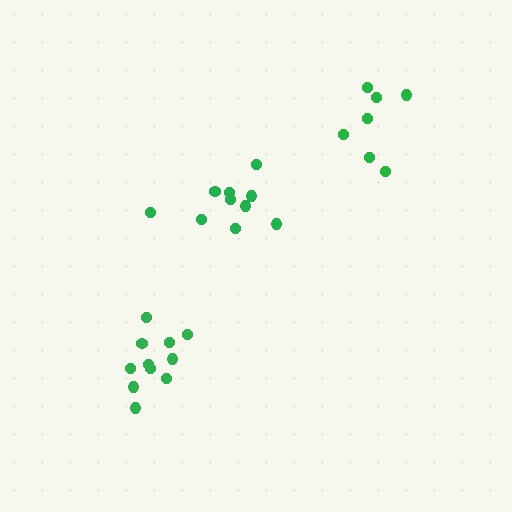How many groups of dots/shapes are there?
There are 3 groups.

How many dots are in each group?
Group 1: 7 dots, Group 2: 11 dots, Group 3: 10 dots (28 total).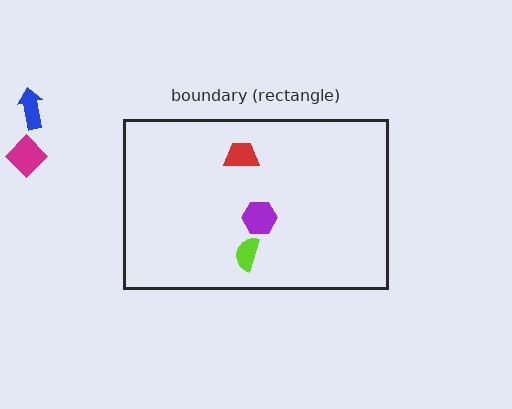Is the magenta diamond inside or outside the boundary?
Outside.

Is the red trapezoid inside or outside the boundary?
Inside.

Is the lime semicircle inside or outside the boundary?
Inside.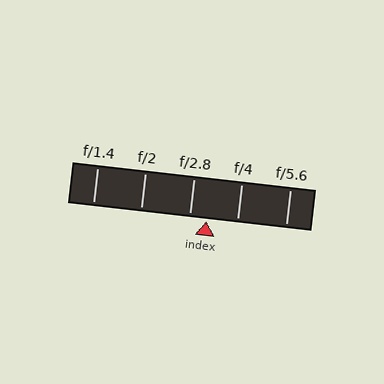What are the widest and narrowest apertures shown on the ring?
The widest aperture shown is f/1.4 and the narrowest is f/5.6.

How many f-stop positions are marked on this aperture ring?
There are 5 f-stop positions marked.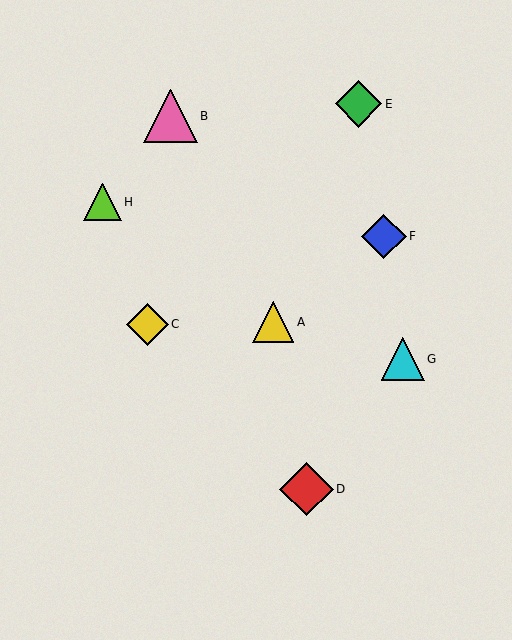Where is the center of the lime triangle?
The center of the lime triangle is at (103, 202).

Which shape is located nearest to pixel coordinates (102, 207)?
The lime triangle (labeled H) at (103, 202) is nearest to that location.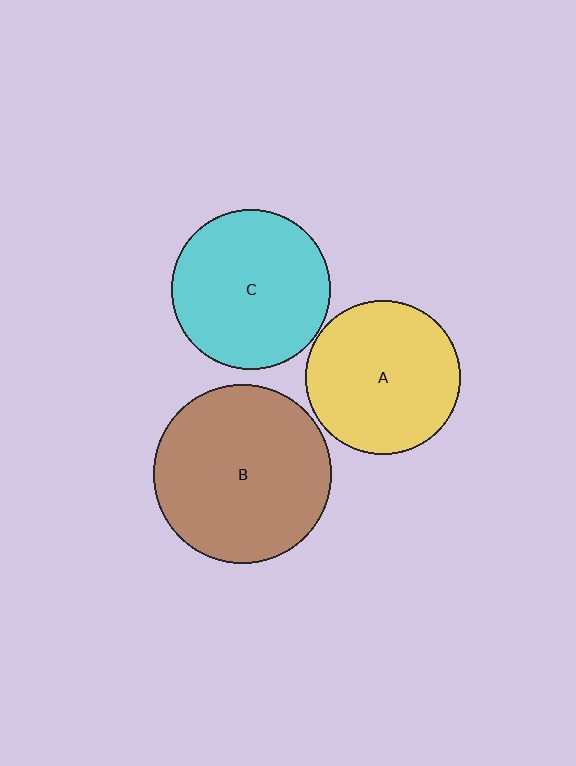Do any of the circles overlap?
No, none of the circles overlap.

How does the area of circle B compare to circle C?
Approximately 1.3 times.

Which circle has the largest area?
Circle B (brown).